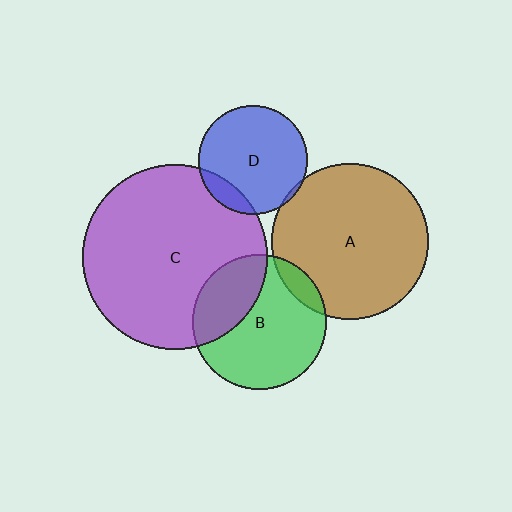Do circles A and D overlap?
Yes.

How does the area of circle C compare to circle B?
Approximately 1.9 times.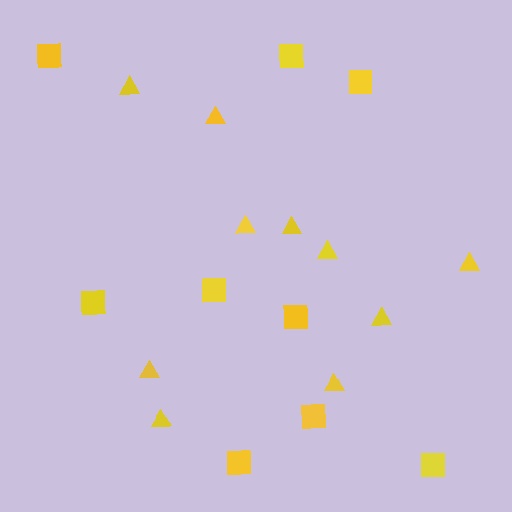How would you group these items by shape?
There are 2 groups: one group of triangles (10) and one group of squares (9).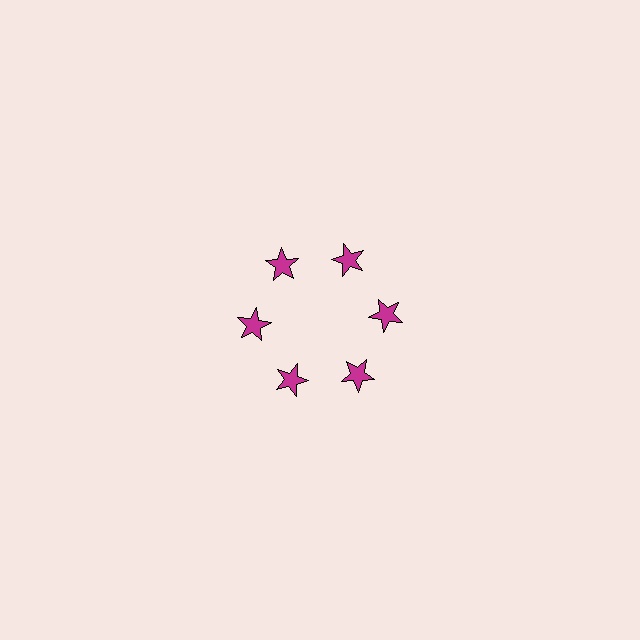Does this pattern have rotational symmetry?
Yes, this pattern has 6-fold rotational symmetry. It looks the same after rotating 60 degrees around the center.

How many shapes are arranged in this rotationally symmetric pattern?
There are 6 shapes, arranged in 6 groups of 1.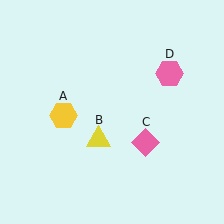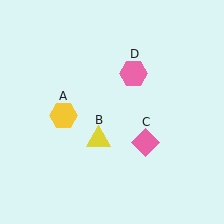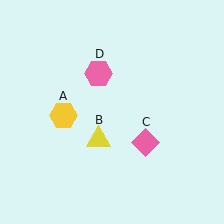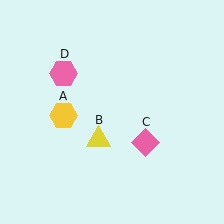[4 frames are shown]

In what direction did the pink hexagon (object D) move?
The pink hexagon (object D) moved left.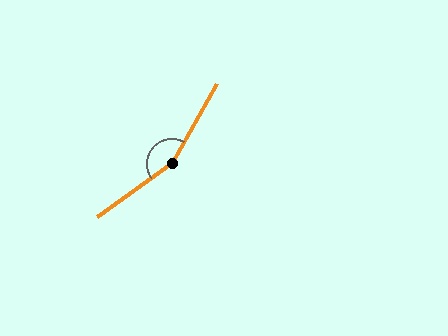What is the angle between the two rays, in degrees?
Approximately 156 degrees.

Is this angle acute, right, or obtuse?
It is obtuse.